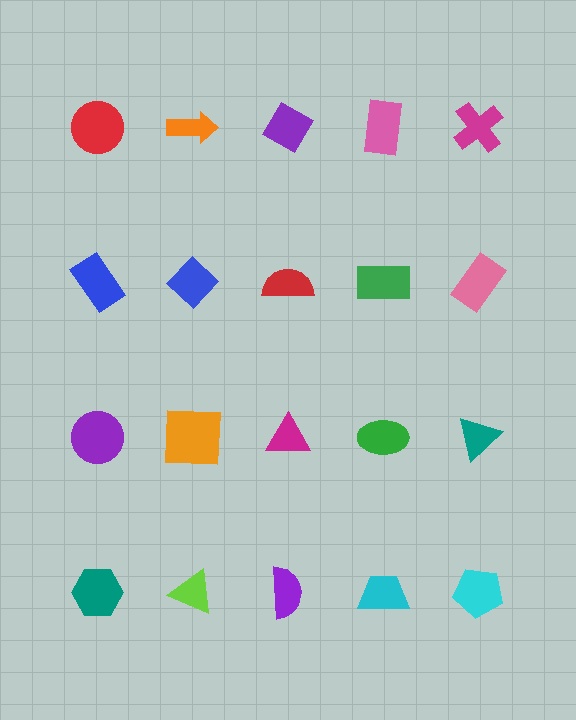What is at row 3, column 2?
An orange square.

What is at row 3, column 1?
A purple circle.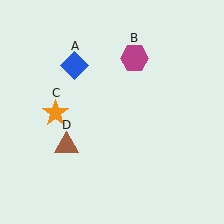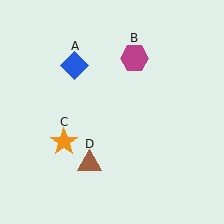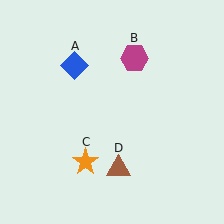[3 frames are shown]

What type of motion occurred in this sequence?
The orange star (object C), brown triangle (object D) rotated counterclockwise around the center of the scene.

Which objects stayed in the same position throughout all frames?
Blue diamond (object A) and magenta hexagon (object B) remained stationary.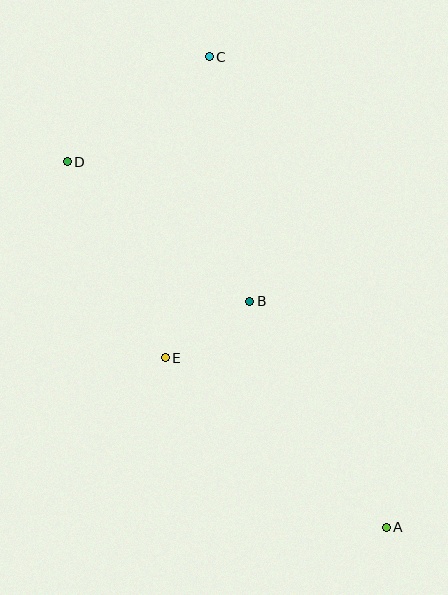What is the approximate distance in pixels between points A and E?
The distance between A and E is approximately 279 pixels.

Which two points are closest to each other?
Points B and E are closest to each other.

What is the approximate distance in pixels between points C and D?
The distance between C and D is approximately 177 pixels.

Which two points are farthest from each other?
Points A and C are farthest from each other.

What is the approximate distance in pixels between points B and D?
The distance between B and D is approximately 229 pixels.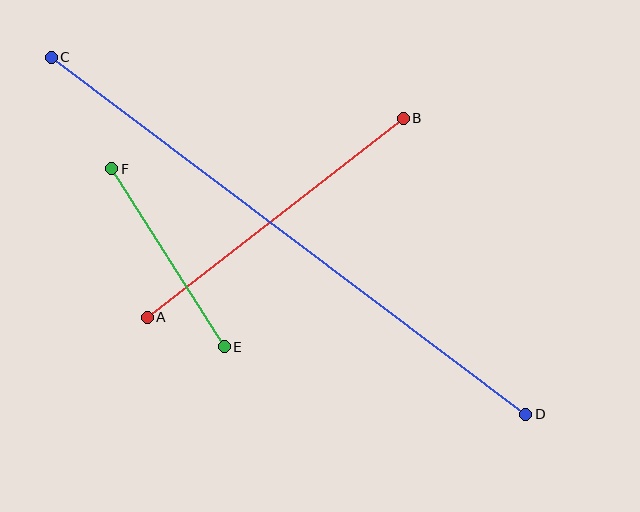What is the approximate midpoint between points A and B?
The midpoint is at approximately (275, 218) pixels.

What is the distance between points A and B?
The distance is approximately 324 pixels.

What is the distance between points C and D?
The distance is approximately 594 pixels.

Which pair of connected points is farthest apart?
Points C and D are farthest apart.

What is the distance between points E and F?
The distance is approximately 211 pixels.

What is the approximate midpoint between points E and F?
The midpoint is at approximately (168, 258) pixels.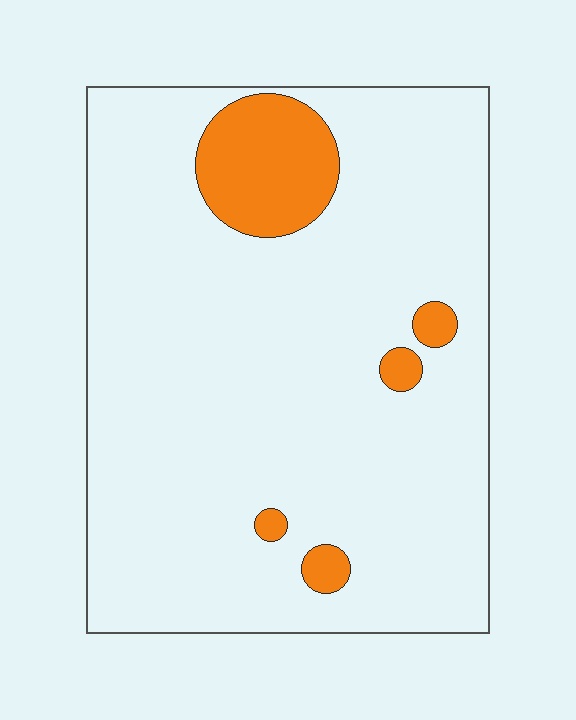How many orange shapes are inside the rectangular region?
5.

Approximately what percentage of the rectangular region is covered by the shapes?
Approximately 10%.